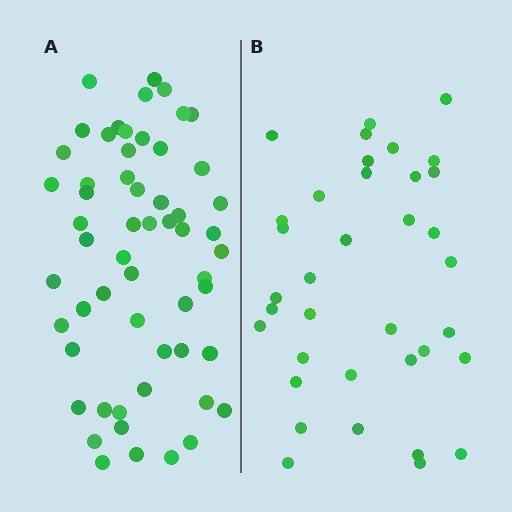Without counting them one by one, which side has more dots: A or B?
Region A (the left region) has more dots.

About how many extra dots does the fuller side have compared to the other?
Region A has approximately 20 more dots than region B.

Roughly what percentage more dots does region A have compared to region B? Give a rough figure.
About 60% more.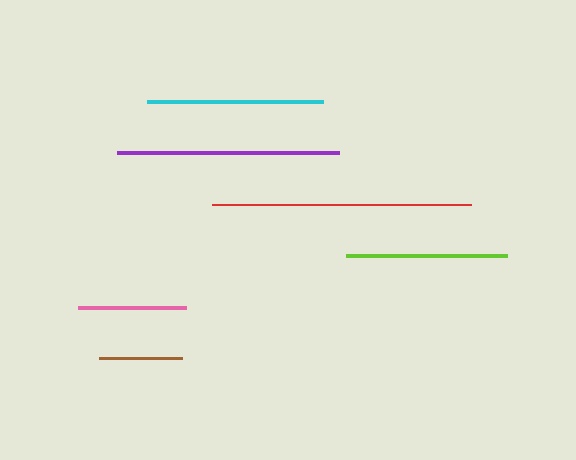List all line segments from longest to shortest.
From longest to shortest: red, purple, cyan, lime, pink, brown.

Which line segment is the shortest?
The brown line is the shortest at approximately 83 pixels.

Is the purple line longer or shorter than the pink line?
The purple line is longer than the pink line.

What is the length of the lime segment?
The lime segment is approximately 161 pixels long.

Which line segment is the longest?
The red line is the longest at approximately 259 pixels.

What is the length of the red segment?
The red segment is approximately 259 pixels long.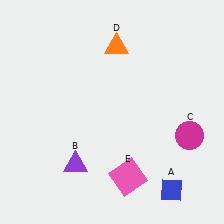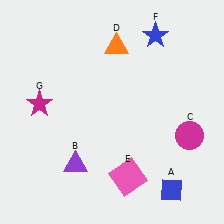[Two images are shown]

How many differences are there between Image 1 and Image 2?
There are 2 differences between the two images.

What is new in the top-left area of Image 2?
A magenta star (G) was added in the top-left area of Image 2.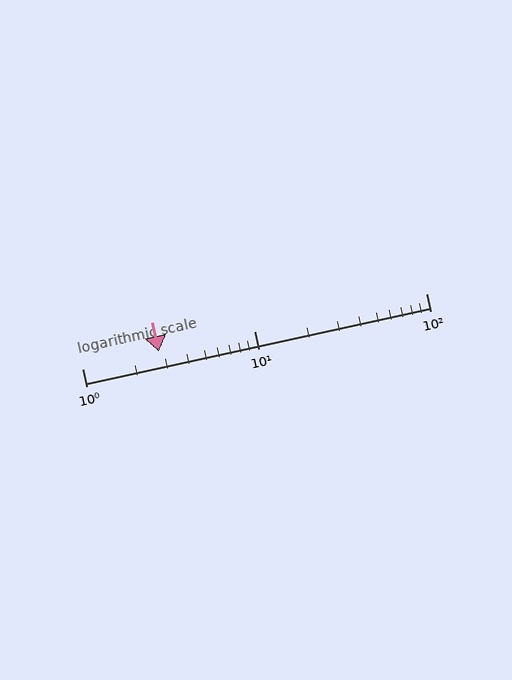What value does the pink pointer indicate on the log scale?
The pointer indicates approximately 2.8.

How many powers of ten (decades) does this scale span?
The scale spans 2 decades, from 1 to 100.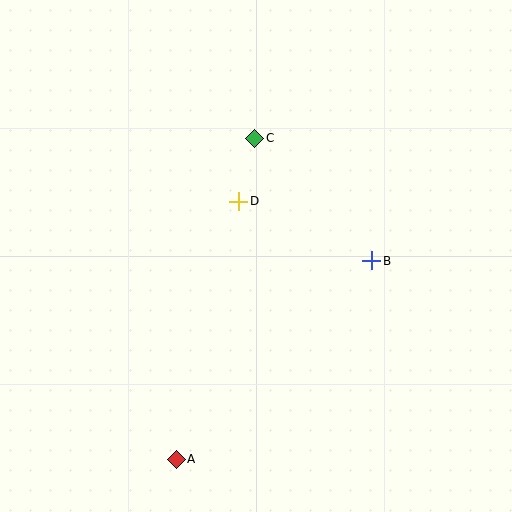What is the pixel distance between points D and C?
The distance between D and C is 65 pixels.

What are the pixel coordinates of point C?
Point C is at (255, 138).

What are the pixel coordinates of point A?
Point A is at (176, 459).